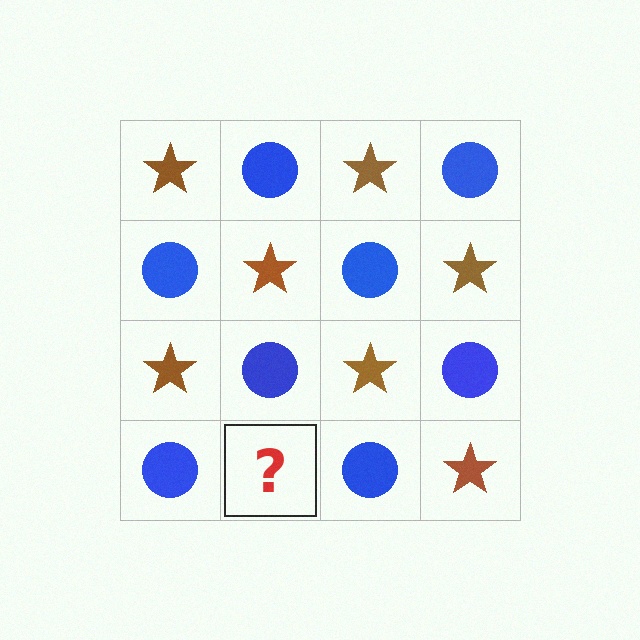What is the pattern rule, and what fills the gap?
The rule is that it alternates brown star and blue circle in a checkerboard pattern. The gap should be filled with a brown star.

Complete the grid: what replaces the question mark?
The question mark should be replaced with a brown star.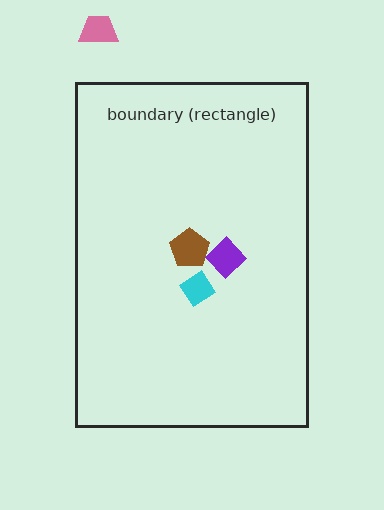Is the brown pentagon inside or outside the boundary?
Inside.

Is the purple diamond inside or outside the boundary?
Inside.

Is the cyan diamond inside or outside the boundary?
Inside.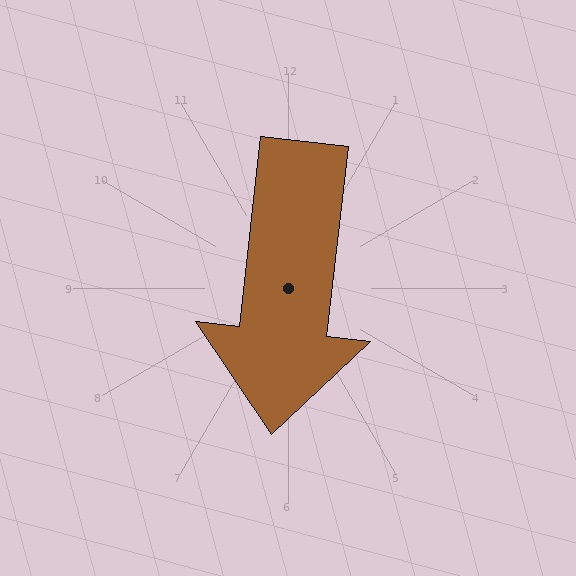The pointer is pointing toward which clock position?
Roughly 6 o'clock.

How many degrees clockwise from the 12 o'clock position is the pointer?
Approximately 187 degrees.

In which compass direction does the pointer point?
South.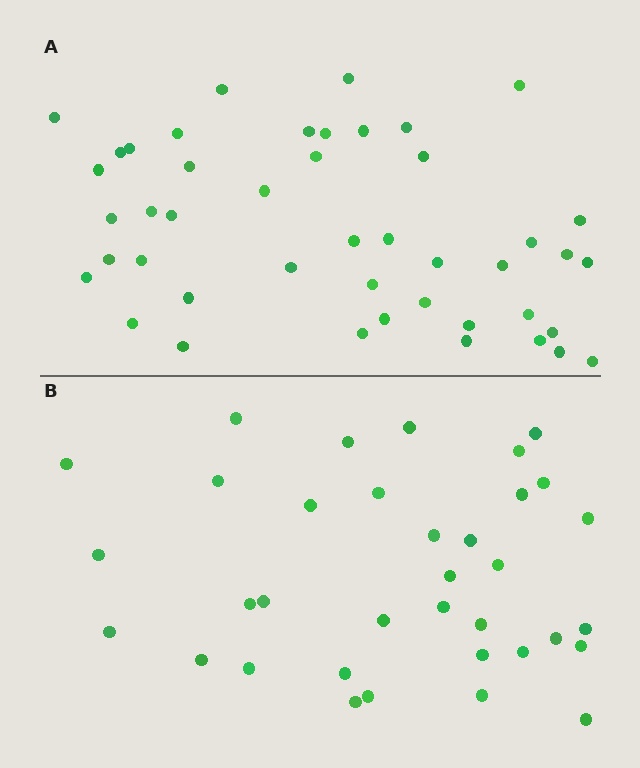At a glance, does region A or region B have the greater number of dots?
Region A (the top region) has more dots.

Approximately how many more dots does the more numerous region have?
Region A has roughly 10 or so more dots than region B.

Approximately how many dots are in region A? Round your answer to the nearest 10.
About 40 dots. (The exact count is 45, which rounds to 40.)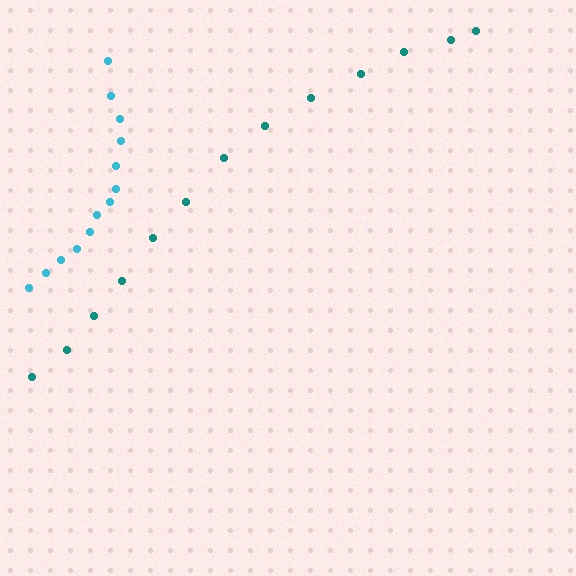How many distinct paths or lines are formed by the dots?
There are 2 distinct paths.